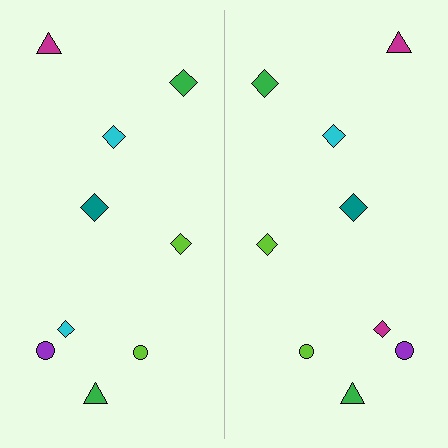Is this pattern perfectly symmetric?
No, the pattern is not perfectly symmetric. The magenta diamond on the right side breaks the symmetry — its mirror counterpart is cyan.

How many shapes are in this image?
There are 18 shapes in this image.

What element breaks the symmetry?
The magenta diamond on the right side breaks the symmetry — its mirror counterpart is cyan.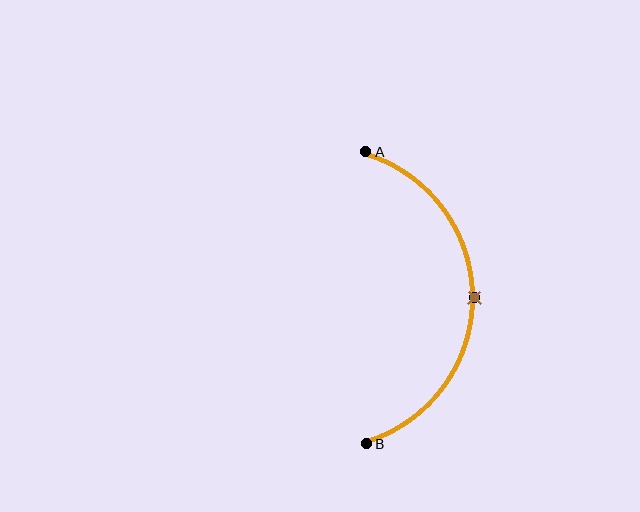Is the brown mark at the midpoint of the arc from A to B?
Yes. The brown mark lies on the arc at equal arc-length from both A and B — it is the arc midpoint.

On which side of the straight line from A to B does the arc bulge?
The arc bulges to the right of the straight line connecting A and B.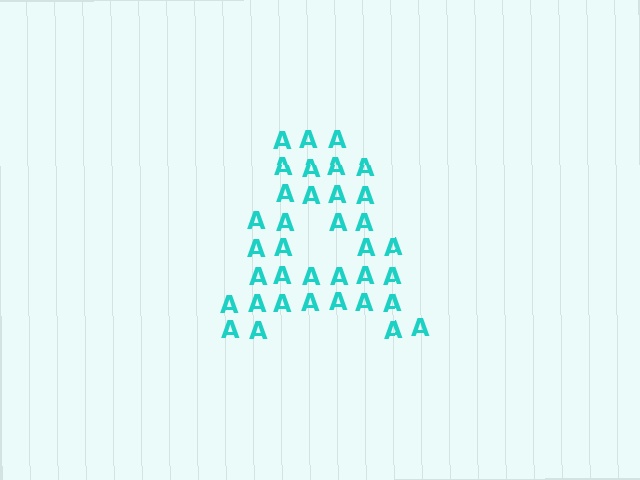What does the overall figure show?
The overall figure shows the letter A.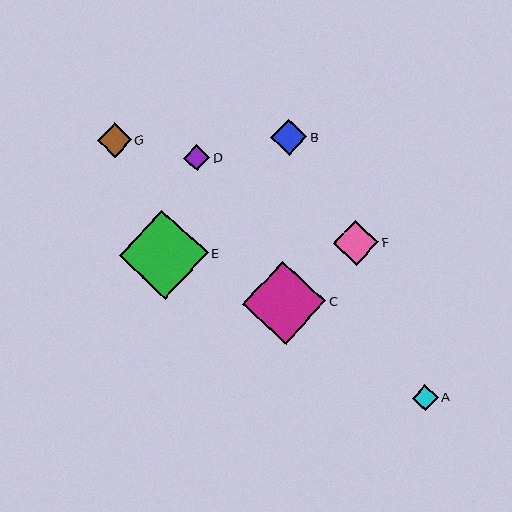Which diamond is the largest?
Diamond E is the largest with a size of approximately 89 pixels.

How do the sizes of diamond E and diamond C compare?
Diamond E and diamond C are approximately the same size.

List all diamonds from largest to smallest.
From largest to smallest: E, C, F, B, G, D, A.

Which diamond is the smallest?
Diamond A is the smallest with a size of approximately 26 pixels.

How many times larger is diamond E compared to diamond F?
Diamond E is approximately 2.0 times the size of diamond F.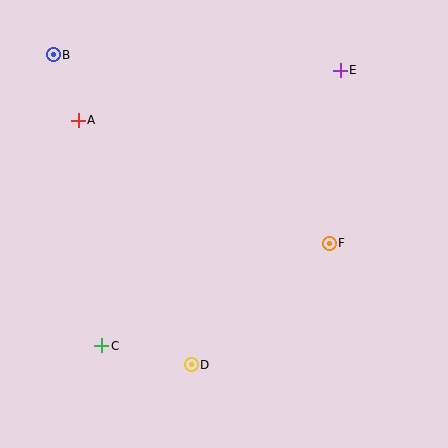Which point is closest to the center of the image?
Point F at (329, 243) is closest to the center.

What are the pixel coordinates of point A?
Point A is at (78, 120).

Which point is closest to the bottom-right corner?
Point F is closest to the bottom-right corner.